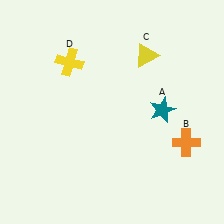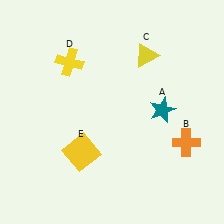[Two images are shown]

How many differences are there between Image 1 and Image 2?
There is 1 difference between the two images.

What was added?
A yellow square (E) was added in Image 2.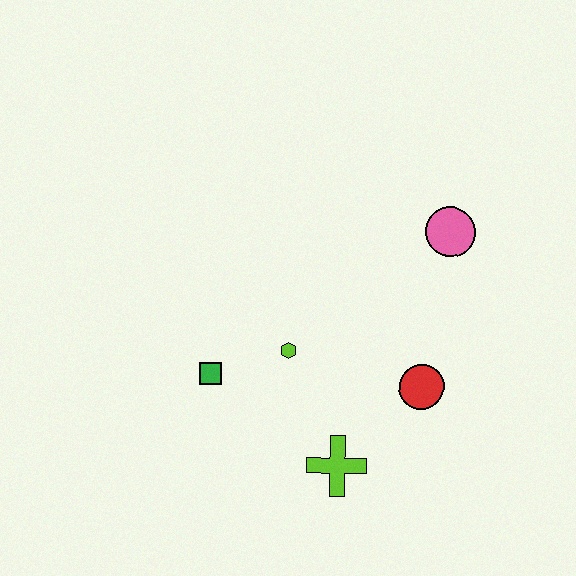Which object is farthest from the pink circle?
The green square is farthest from the pink circle.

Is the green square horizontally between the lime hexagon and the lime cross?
No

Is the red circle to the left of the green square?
No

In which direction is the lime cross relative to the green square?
The lime cross is to the right of the green square.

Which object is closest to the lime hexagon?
The green square is closest to the lime hexagon.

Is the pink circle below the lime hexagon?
No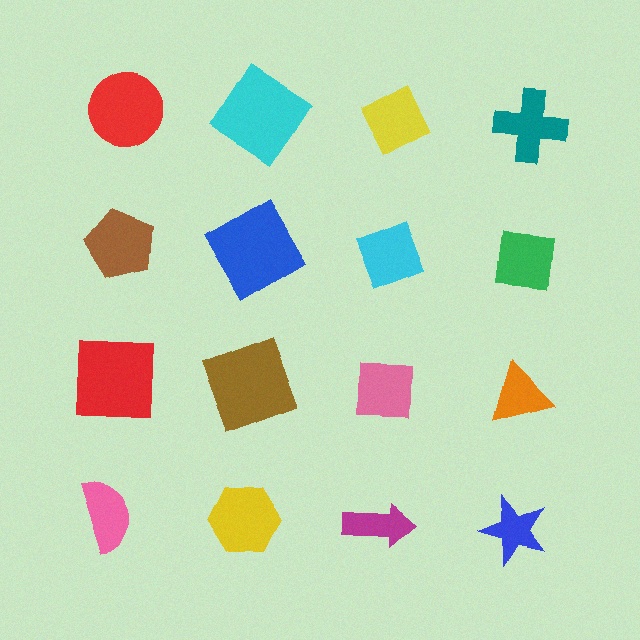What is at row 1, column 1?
A red circle.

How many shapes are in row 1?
4 shapes.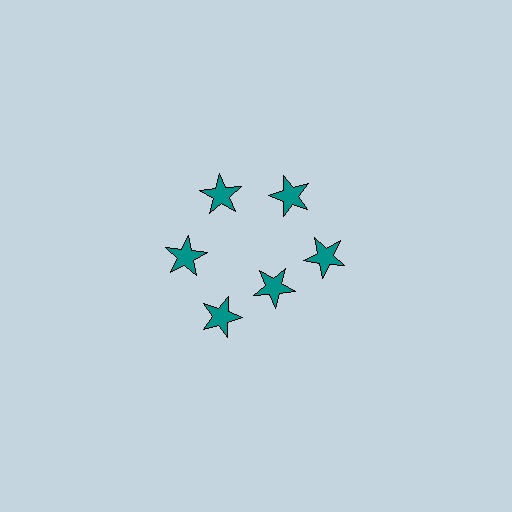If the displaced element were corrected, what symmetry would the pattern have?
It would have 6-fold rotational symmetry — the pattern would map onto itself every 60 degrees.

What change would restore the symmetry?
The symmetry would be restored by moving it outward, back onto the ring so that all 6 stars sit at equal angles and equal distance from the center.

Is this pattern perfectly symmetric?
No. The 6 teal stars are arranged in a ring, but one element near the 5 o'clock position is pulled inward toward the center, breaking the 6-fold rotational symmetry.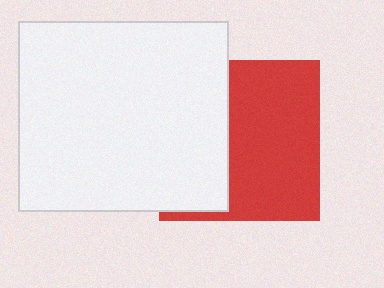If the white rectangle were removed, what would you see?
You would see the complete red square.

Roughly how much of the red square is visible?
About half of it is visible (roughly 59%).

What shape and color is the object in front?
The object in front is a white rectangle.